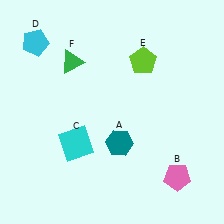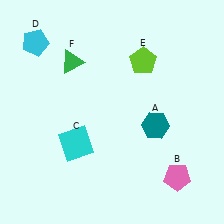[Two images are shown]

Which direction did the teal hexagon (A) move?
The teal hexagon (A) moved right.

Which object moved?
The teal hexagon (A) moved right.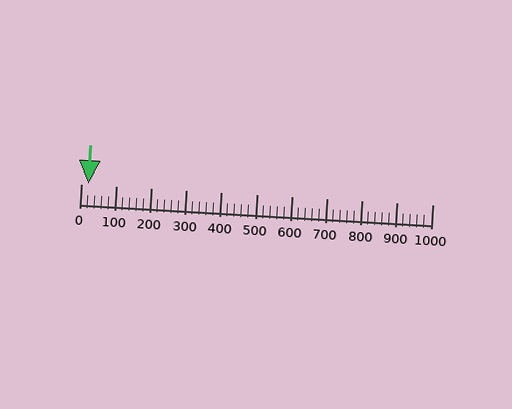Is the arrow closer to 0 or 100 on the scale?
The arrow is closer to 0.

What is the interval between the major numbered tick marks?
The major tick marks are spaced 100 units apart.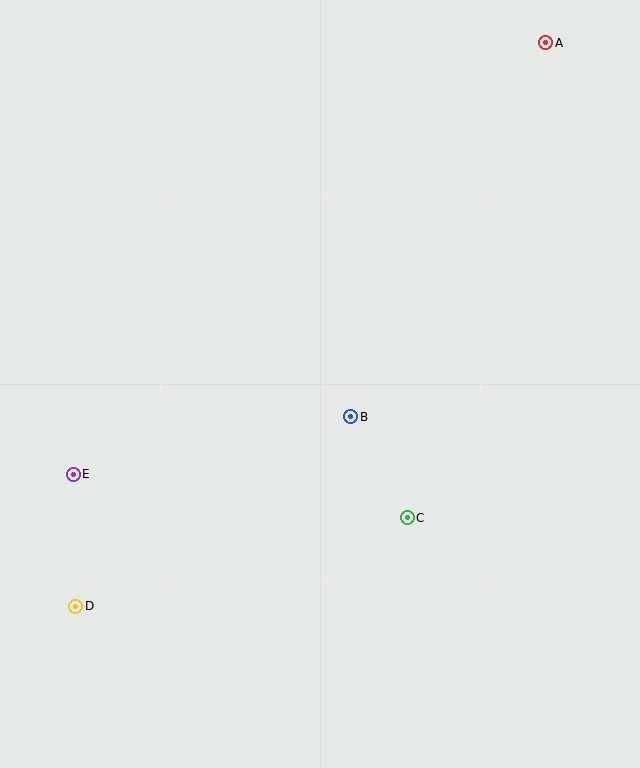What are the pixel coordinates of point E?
Point E is at (73, 474).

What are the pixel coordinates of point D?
Point D is at (76, 606).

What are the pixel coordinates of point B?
Point B is at (351, 417).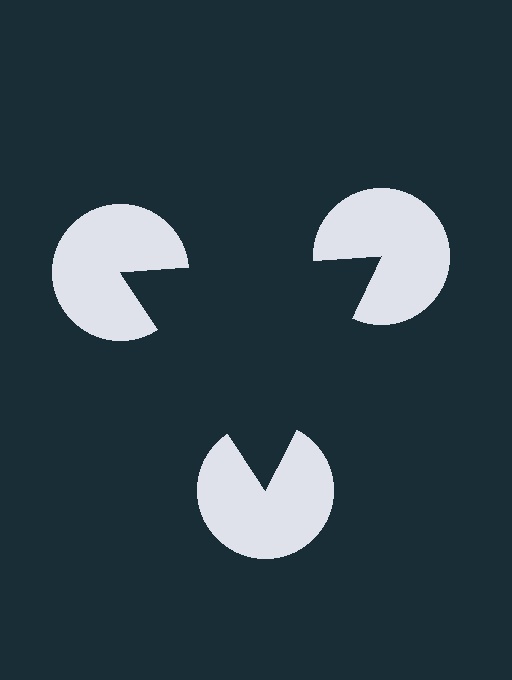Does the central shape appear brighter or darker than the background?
It typically appears slightly darker than the background, even though no actual brightness change is drawn.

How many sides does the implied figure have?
3 sides.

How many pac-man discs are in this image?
There are 3 — one at each vertex of the illusory triangle.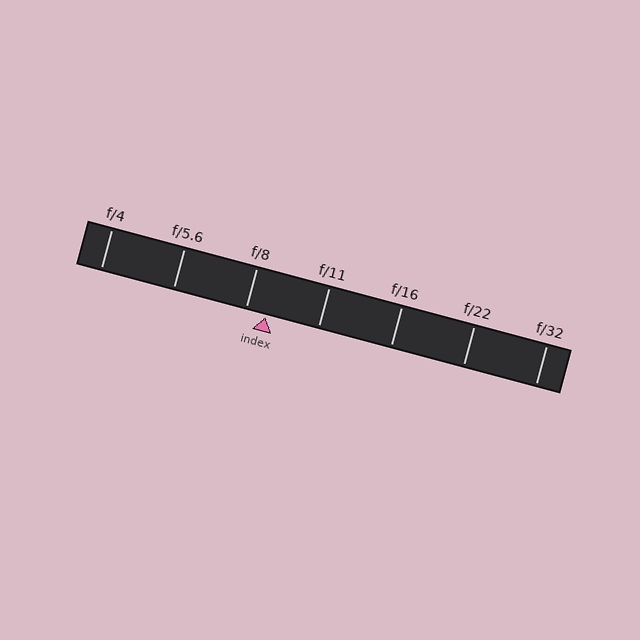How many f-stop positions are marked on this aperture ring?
There are 7 f-stop positions marked.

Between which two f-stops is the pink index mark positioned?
The index mark is between f/8 and f/11.